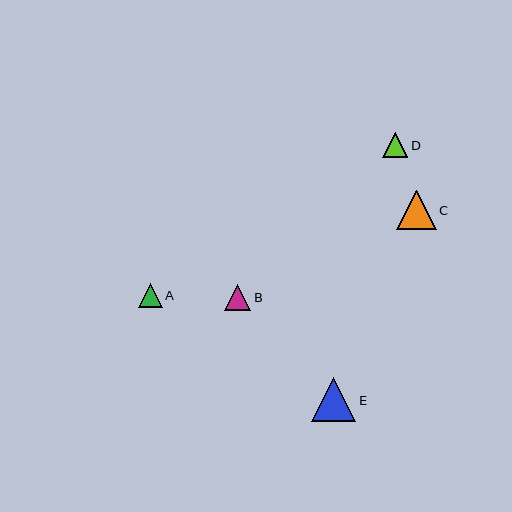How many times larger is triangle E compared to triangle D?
Triangle E is approximately 1.8 times the size of triangle D.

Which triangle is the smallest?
Triangle A is the smallest with a size of approximately 24 pixels.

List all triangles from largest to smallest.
From largest to smallest: E, C, B, D, A.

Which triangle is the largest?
Triangle E is the largest with a size of approximately 44 pixels.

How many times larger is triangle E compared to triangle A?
Triangle E is approximately 1.9 times the size of triangle A.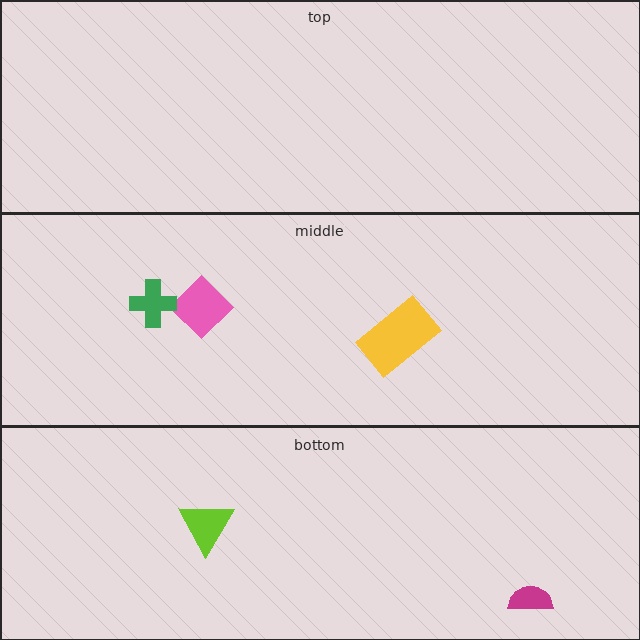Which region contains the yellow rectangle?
The middle region.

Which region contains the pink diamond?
The middle region.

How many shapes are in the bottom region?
2.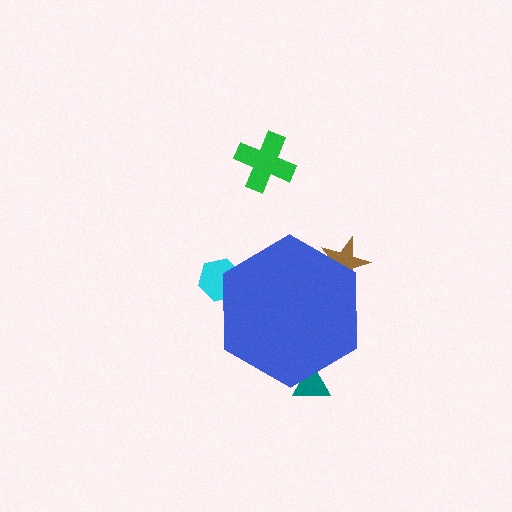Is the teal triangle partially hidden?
Yes, the teal triangle is partially hidden behind the blue hexagon.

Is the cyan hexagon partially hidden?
Yes, the cyan hexagon is partially hidden behind the blue hexagon.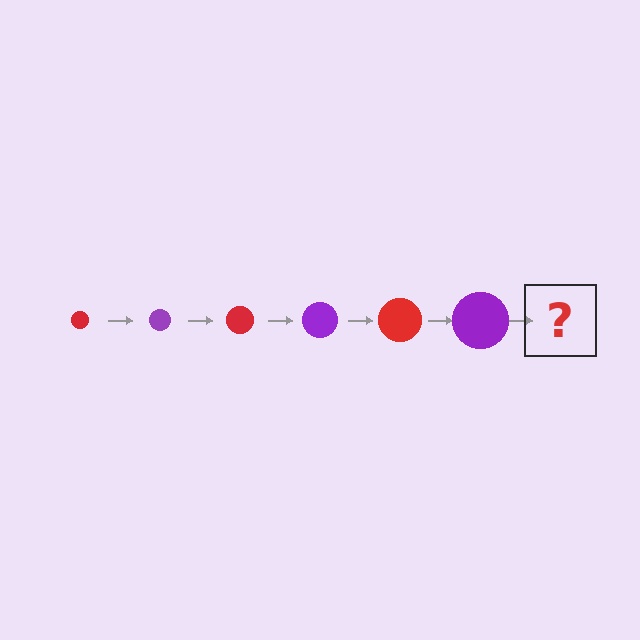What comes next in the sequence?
The next element should be a red circle, larger than the previous one.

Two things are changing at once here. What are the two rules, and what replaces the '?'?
The two rules are that the circle grows larger each step and the color cycles through red and purple. The '?' should be a red circle, larger than the previous one.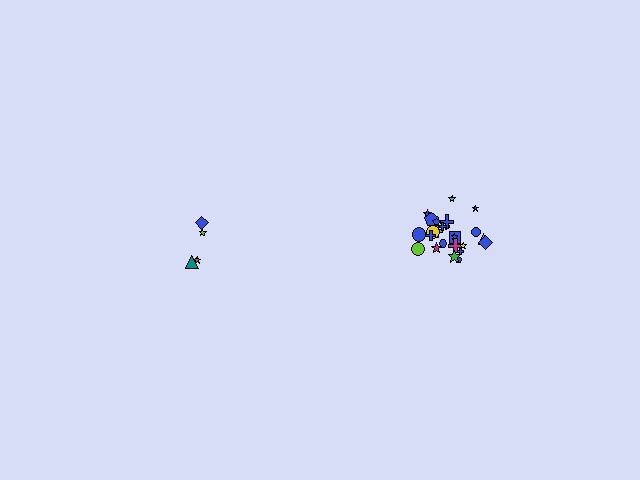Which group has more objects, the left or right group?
The right group.